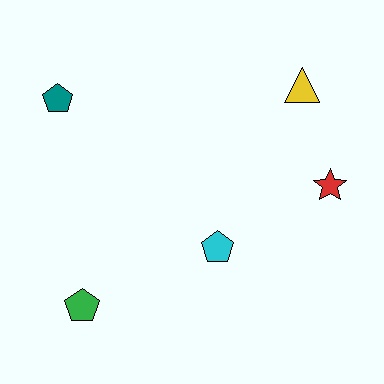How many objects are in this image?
There are 5 objects.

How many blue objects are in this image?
There are no blue objects.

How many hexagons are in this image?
There are no hexagons.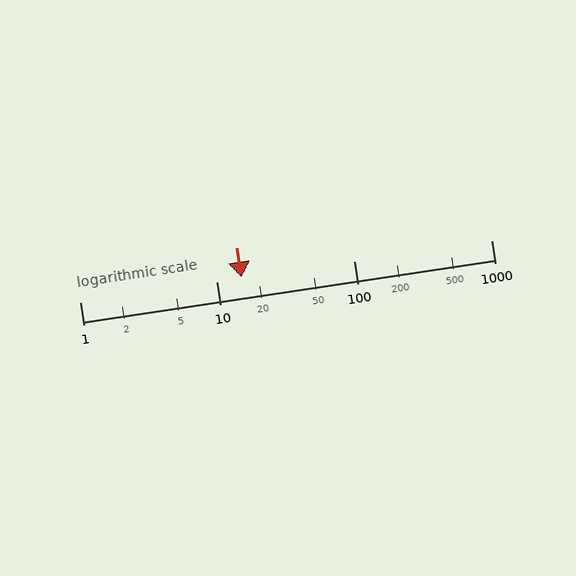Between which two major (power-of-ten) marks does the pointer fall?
The pointer is between 10 and 100.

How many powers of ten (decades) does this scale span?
The scale spans 3 decades, from 1 to 1000.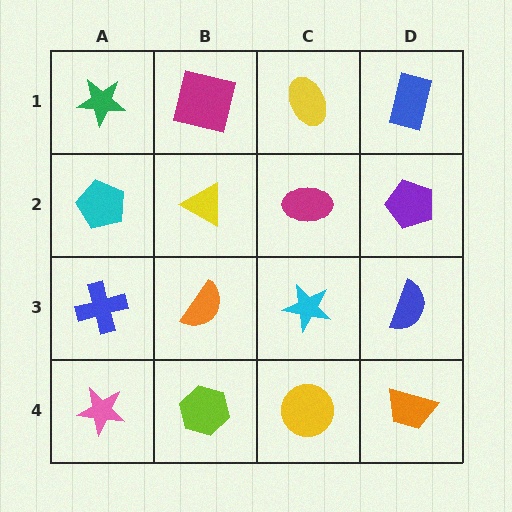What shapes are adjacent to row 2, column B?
A magenta square (row 1, column B), an orange semicircle (row 3, column B), a cyan pentagon (row 2, column A), a magenta ellipse (row 2, column C).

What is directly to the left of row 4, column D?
A yellow circle.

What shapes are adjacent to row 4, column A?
A blue cross (row 3, column A), a lime hexagon (row 4, column B).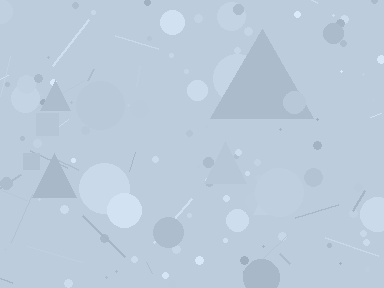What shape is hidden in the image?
A triangle is hidden in the image.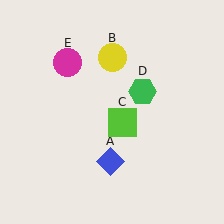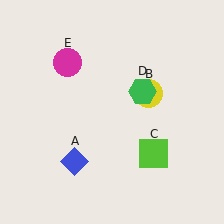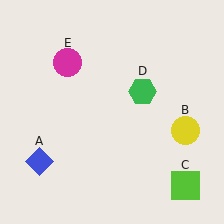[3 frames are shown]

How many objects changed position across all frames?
3 objects changed position: blue diamond (object A), yellow circle (object B), lime square (object C).